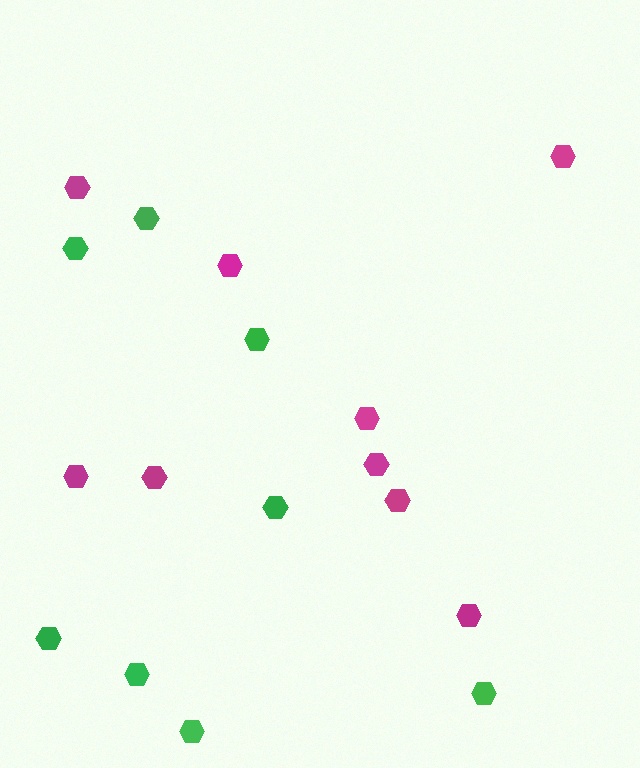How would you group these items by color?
There are 2 groups: one group of green hexagons (8) and one group of magenta hexagons (9).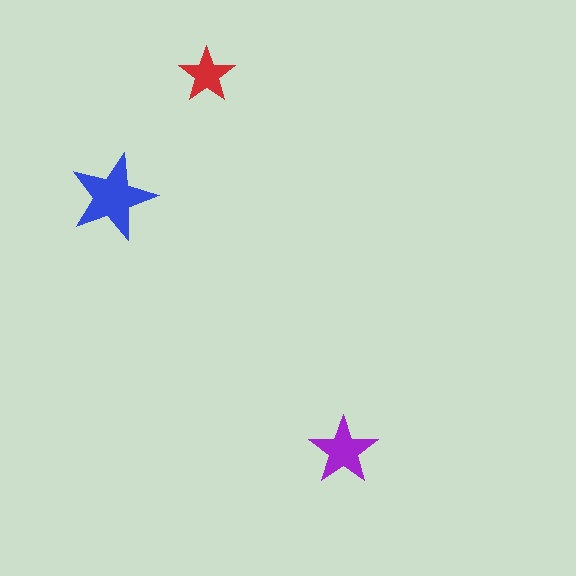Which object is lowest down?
The purple star is bottommost.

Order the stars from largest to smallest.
the blue one, the purple one, the red one.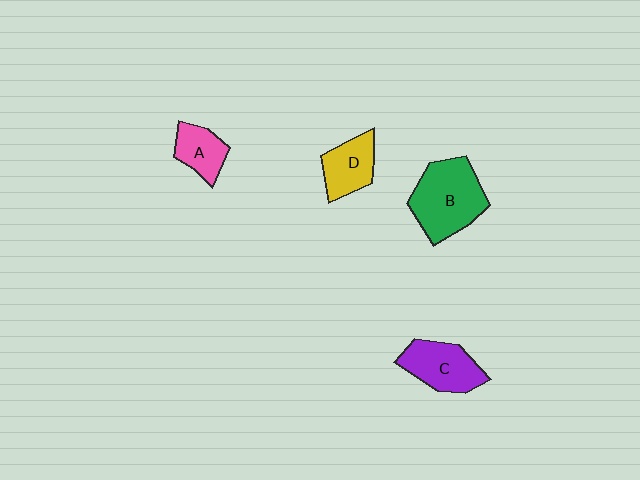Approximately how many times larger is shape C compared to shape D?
Approximately 1.3 times.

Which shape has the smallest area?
Shape A (pink).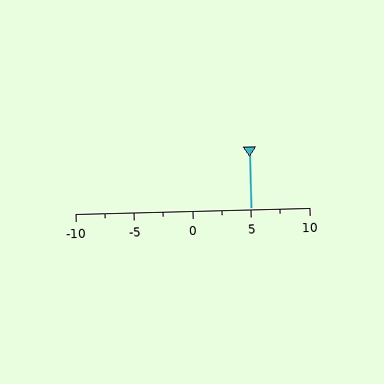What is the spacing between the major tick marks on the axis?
The major ticks are spaced 5 apart.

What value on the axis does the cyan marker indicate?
The marker indicates approximately 5.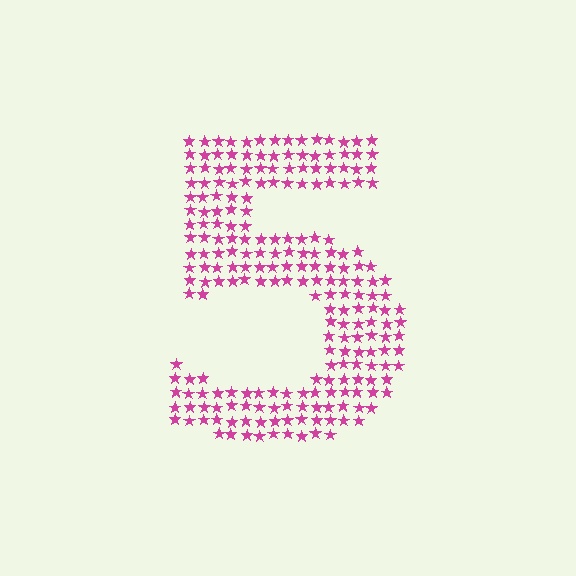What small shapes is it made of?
It is made of small stars.